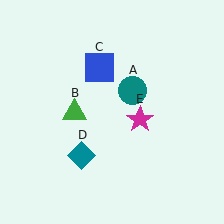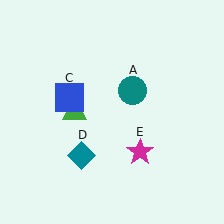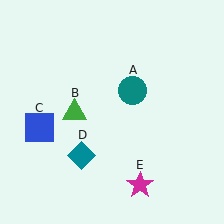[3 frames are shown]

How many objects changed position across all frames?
2 objects changed position: blue square (object C), magenta star (object E).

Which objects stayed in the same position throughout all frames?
Teal circle (object A) and green triangle (object B) and teal diamond (object D) remained stationary.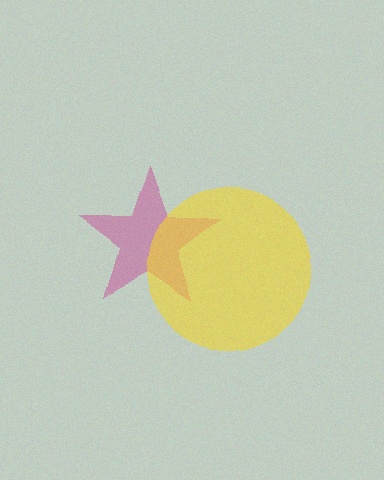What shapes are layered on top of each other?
The layered shapes are: a magenta star, a yellow circle.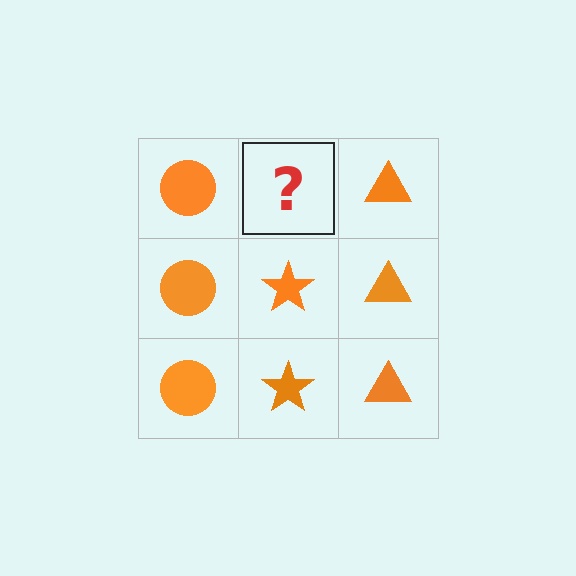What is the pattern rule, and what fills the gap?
The rule is that each column has a consistent shape. The gap should be filled with an orange star.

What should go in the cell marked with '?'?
The missing cell should contain an orange star.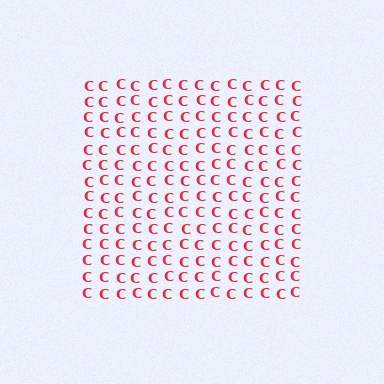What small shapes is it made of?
It is made of small letter C's.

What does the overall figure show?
The overall figure shows a square.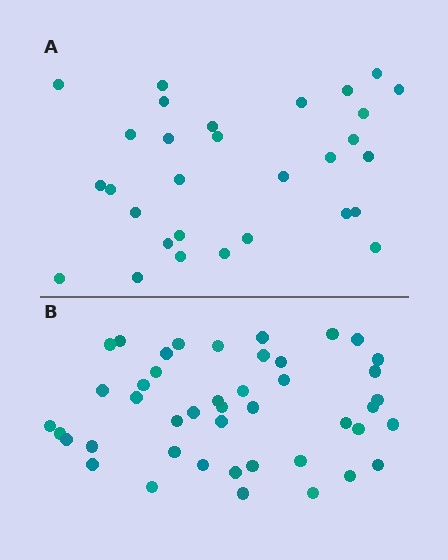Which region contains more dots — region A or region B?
Region B (the bottom region) has more dots.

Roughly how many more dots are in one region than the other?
Region B has approximately 15 more dots than region A.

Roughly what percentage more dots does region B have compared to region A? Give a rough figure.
About 45% more.